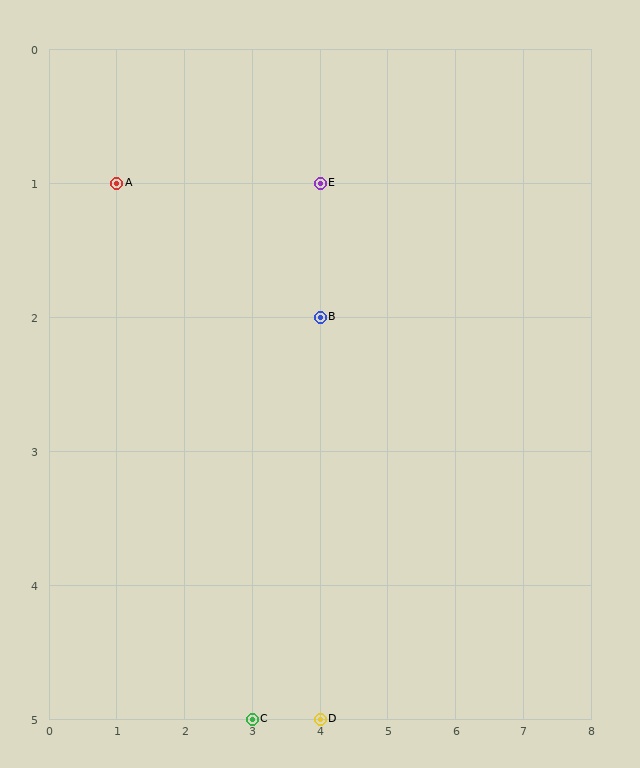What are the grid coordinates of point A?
Point A is at grid coordinates (1, 1).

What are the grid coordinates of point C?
Point C is at grid coordinates (3, 5).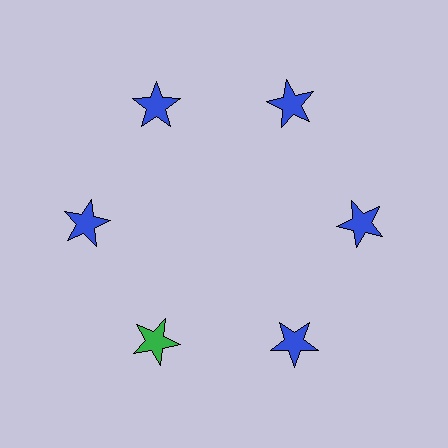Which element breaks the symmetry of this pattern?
The green star at roughly the 7 o'clock position breaks the symmetry. All other shapes are blue stars.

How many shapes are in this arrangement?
There are 6 shapes arranged in a ring pattern.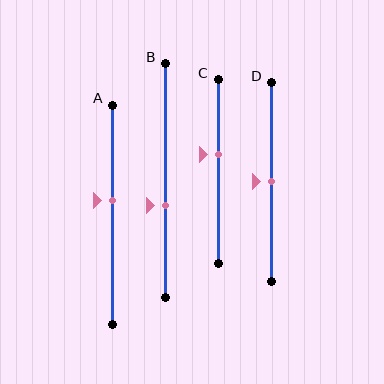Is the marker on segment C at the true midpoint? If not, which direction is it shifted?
No, the marker on segment C is shifted upward by about 10% of the segment length.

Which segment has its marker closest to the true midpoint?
Segment D has its marker closest to the true midpoint.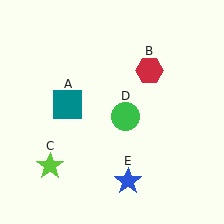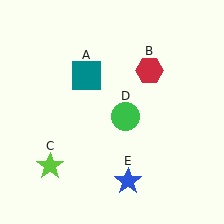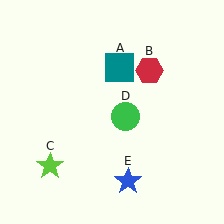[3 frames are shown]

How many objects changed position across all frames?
1 object changed position: teal square (object A).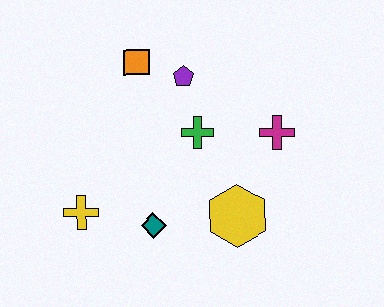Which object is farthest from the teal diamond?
The orange square is farthest from the teal diamond.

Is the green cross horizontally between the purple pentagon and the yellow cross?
No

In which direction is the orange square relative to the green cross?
The orange square is above the green cross.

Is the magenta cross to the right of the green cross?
Yes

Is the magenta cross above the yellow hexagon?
Yes